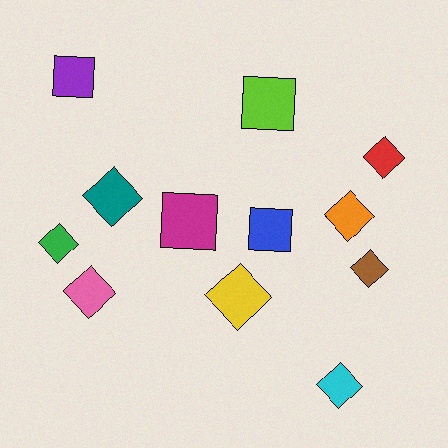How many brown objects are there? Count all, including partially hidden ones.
There is 1 brown object.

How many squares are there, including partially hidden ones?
There are 4 squares.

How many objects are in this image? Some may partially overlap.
There are 12 objects.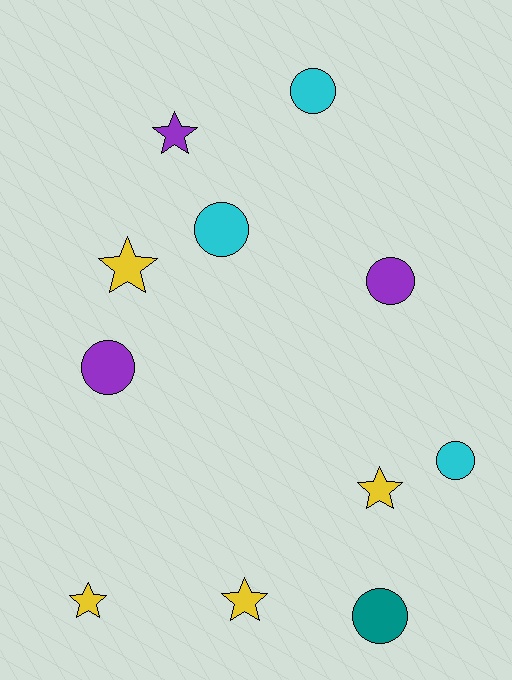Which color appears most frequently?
Yellow, with 4 objects.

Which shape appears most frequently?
Circle, with 6 objects.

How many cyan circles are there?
There are 3 cyan circles.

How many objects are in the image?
There are 11 objects.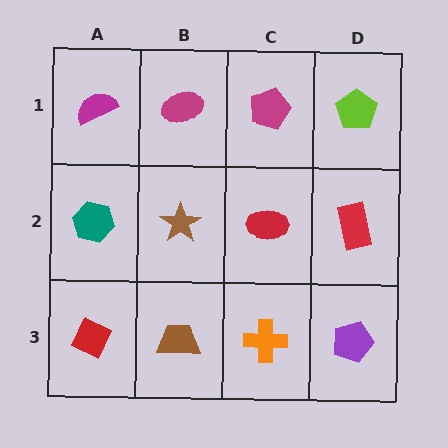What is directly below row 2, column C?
An orange cross.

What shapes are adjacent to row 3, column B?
A brown star (row 2, column B), a red diamond (row 3, column A), an orange cross (row 3, column C).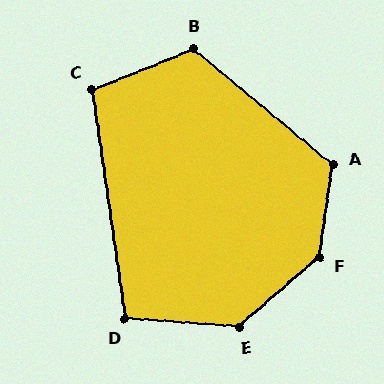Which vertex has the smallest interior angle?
D, at approximately 103 degrees.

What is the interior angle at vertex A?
Approximately 122 degrees (obtuse).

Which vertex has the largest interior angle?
F, at approximately 139 degrees.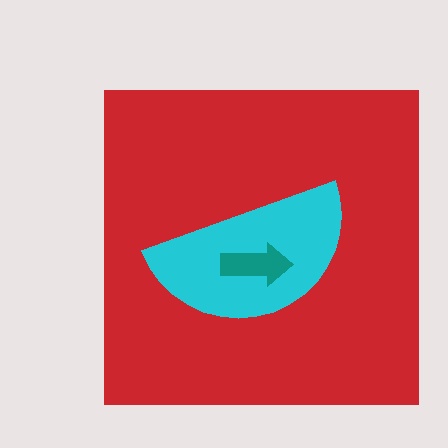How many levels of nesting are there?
3.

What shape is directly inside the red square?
The cyan semicircle.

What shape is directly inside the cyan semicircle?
The teal arrow.